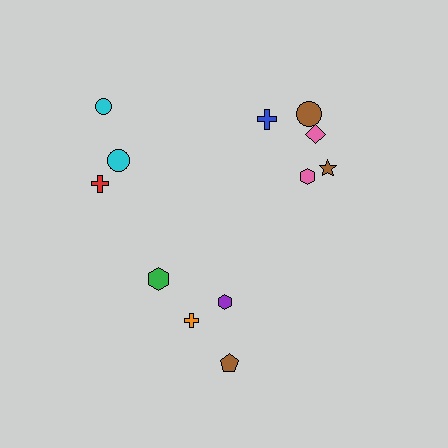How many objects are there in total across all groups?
There are 12 objects.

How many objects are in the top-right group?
There are 5 objects.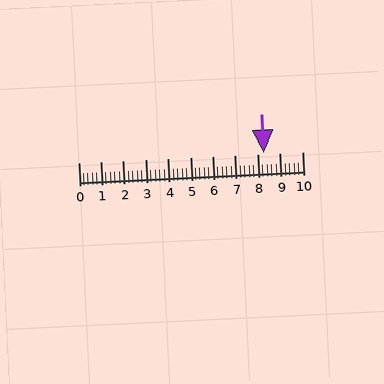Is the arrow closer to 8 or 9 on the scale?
The arrow is closer to 8.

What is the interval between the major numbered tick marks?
The major tick marks are spaced 1 units apart.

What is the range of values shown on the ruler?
The ruler shows values from 0 to 10.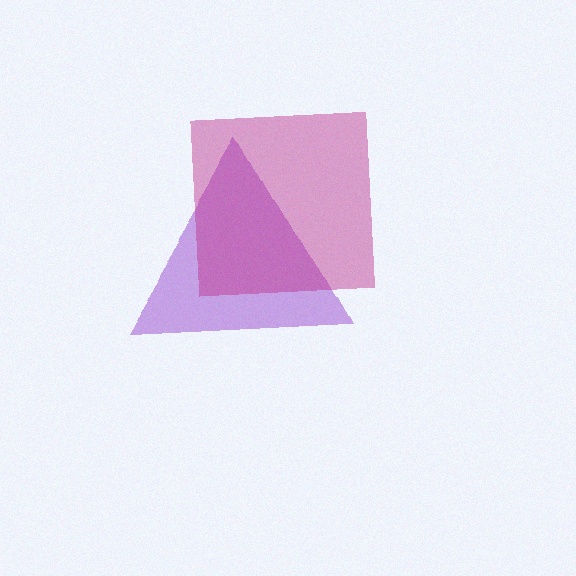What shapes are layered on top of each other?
The layered shapes are: a purple triangle, a magenta square.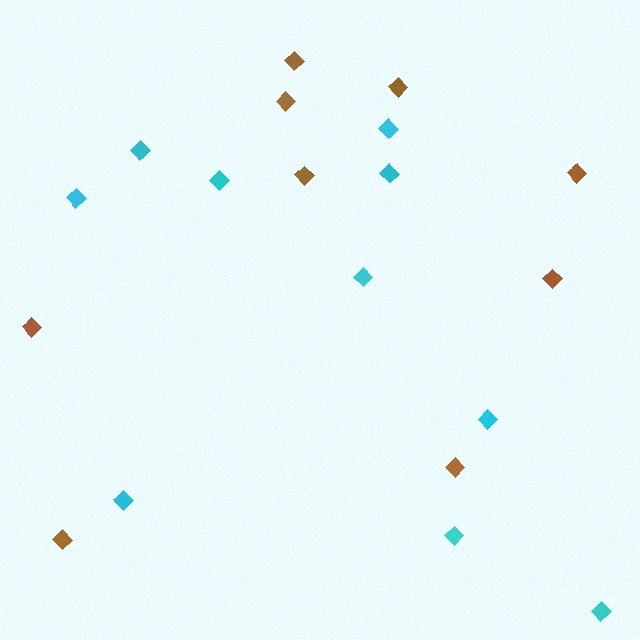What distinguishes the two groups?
There are 2 groups: one group of cyan diamonds (10) and one group of brown diamonds (9).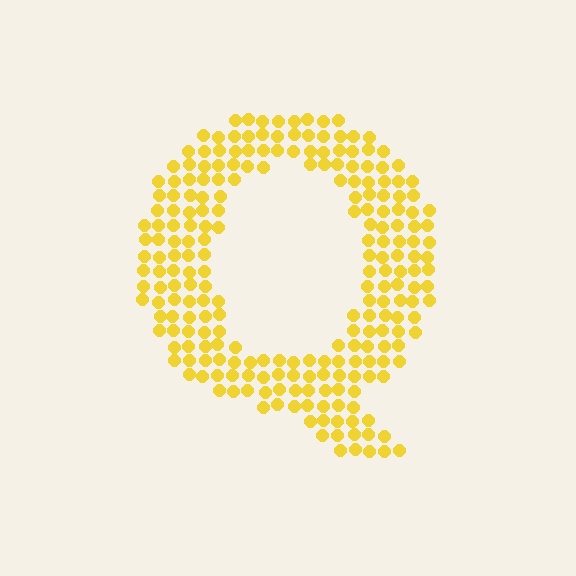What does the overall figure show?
The overall figure shows the letter Q.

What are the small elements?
The small elements are circles.